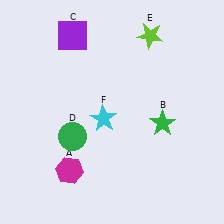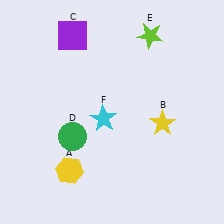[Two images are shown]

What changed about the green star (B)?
In Image 1, B is green. In Image 2, it changed to yellow.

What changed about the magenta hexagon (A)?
In Image 1, A is magenta. In Image 2, it changed to yellow.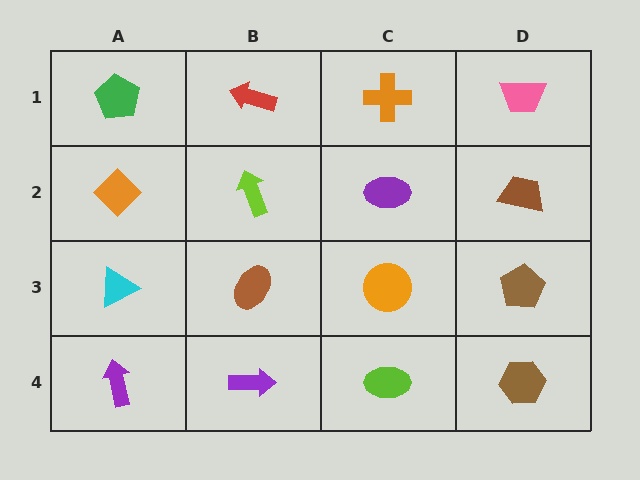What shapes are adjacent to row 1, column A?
An orange diamond (row 2, column A), a red arrow (row 1, column B).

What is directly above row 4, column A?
A cyan triangle.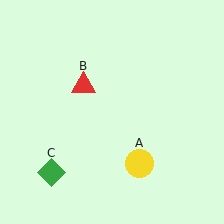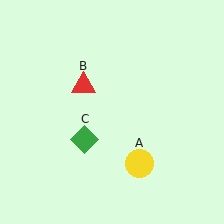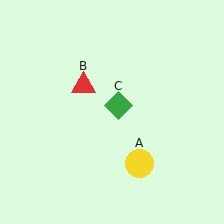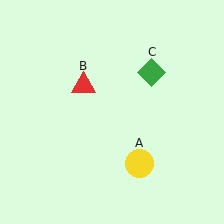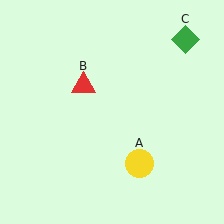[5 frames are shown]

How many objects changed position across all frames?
1 object changed position: green diamond (object C).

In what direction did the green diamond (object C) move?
The green diamond (object C) moved up and to the right.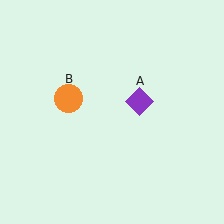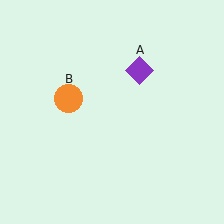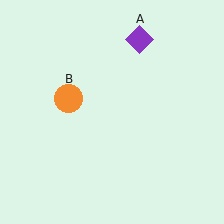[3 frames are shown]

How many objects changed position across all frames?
1 object changed position: purple diamond (object A).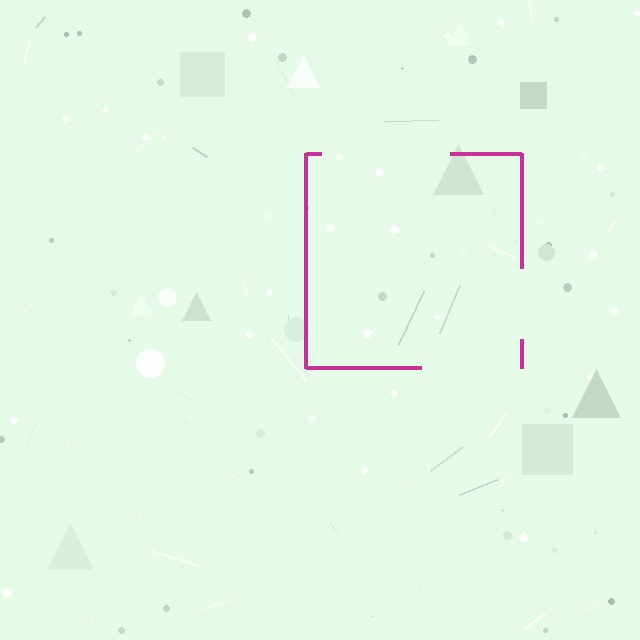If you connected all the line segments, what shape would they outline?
They would outline a square.